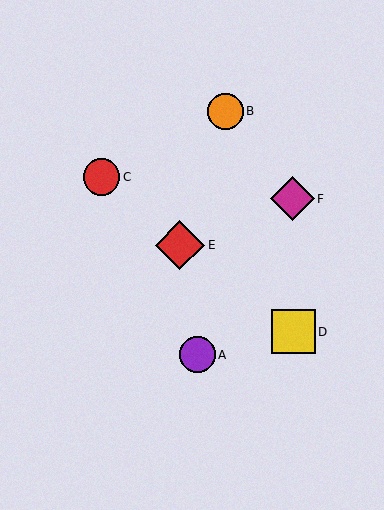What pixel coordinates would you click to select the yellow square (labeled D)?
Click at (293, 332) to select the yellow square D.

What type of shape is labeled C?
Shape C is a red circle.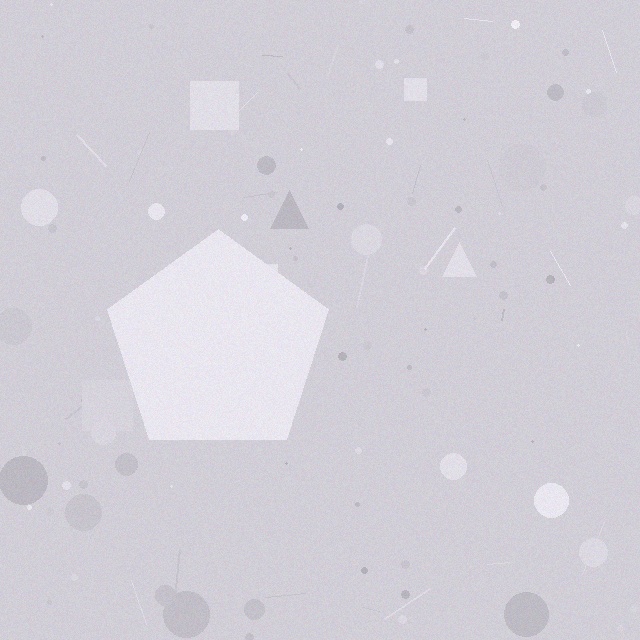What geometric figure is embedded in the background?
A pentagon is embedded in the background.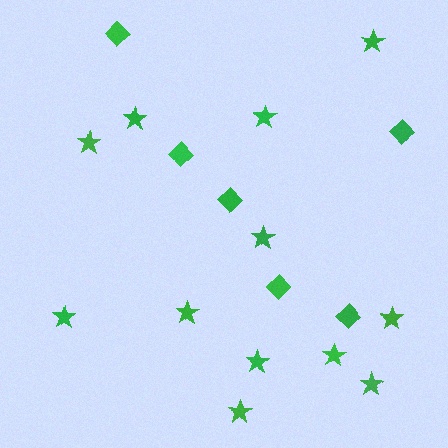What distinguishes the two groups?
There are 2 groups: one group of diamonds (6) and one group of stars (12).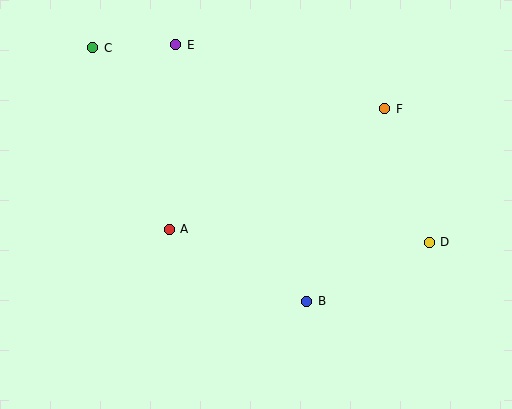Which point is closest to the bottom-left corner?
Point A is closest to the bottom-left corner.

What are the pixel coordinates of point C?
Point C is at (93, 48).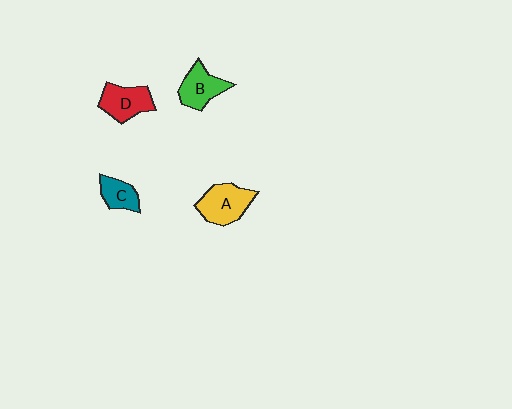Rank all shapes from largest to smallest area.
From largest to smallest: A (yellow), D (red), B (green), C (teal).